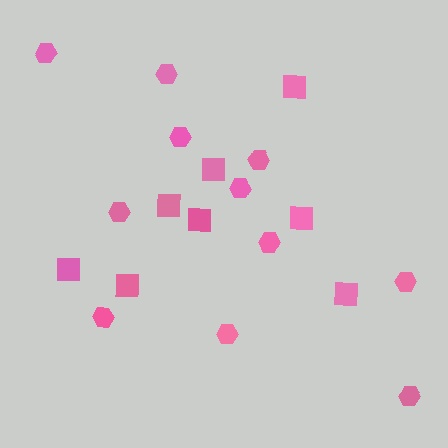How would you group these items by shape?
There are 2 groups: one group of squares (8) and one group of hexagons (11).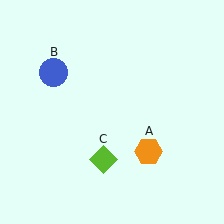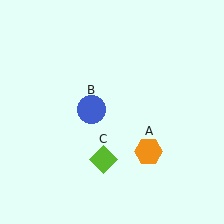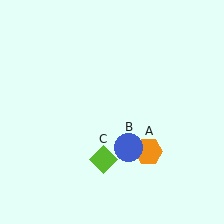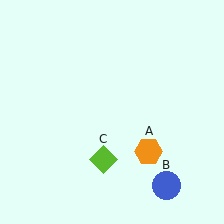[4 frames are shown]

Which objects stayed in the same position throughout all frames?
Orange hexagon (object A) and lime diamond (object C) remained stationary.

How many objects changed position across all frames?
1 object changed position: blue circle (object B).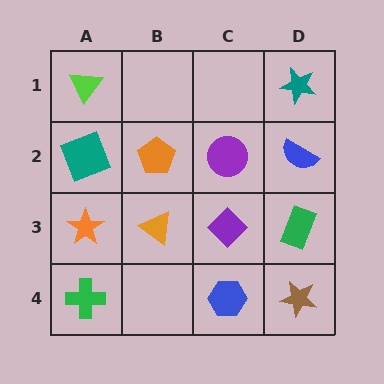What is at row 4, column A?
A green cross.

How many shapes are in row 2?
4 shapes.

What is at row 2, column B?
An orange pentagon.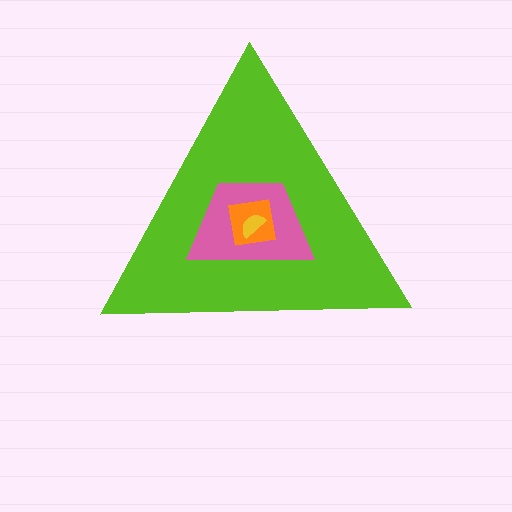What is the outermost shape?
The lime triangle.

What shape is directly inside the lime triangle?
The pink trapezoid.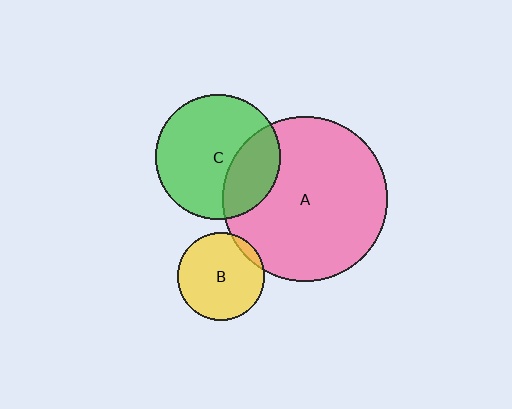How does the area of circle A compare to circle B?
Approximately 3.6 times.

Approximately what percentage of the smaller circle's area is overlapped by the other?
Approximately 5%.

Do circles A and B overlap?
Yes.